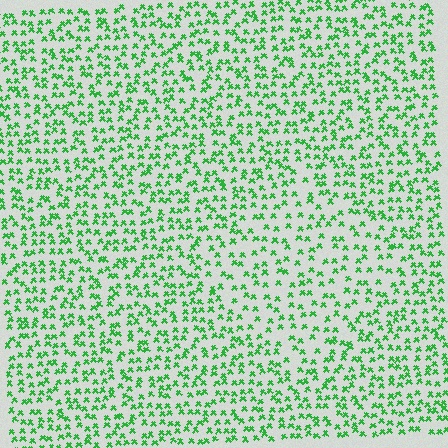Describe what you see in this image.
The image contains small green elements arranged at two different densities. A diamond-shaped region is visible where the elements are less densely packed than the surrounding area.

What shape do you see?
I see a diamond.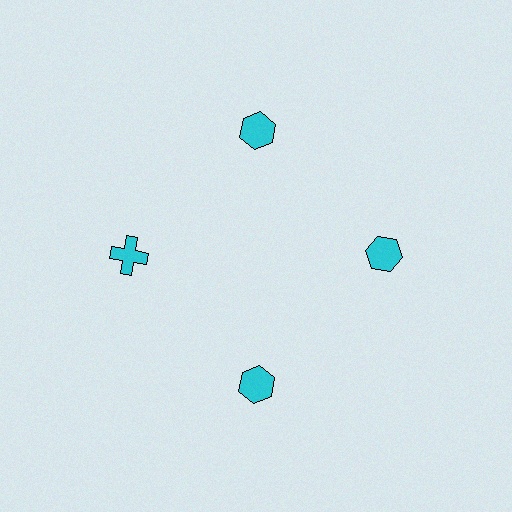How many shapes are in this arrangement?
There are 4 shapes arranged in a ring pattern.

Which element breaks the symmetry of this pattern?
The cyan cross at roughly the 9 o'clock position breaks the symmetry. All other shapes are cyan hexagons.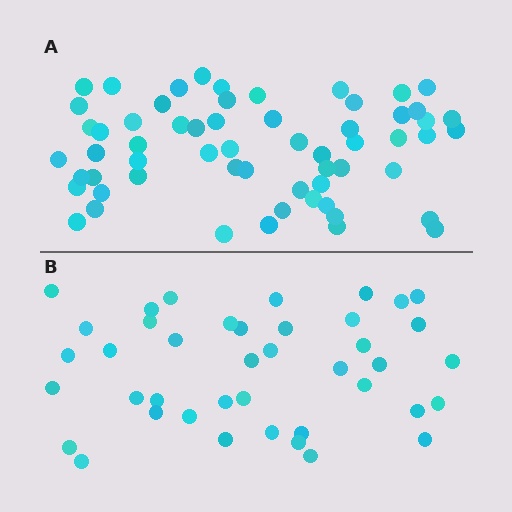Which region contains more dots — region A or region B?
Region A (the top region) has more dots.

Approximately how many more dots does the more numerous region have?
Region A has approximately 20 more dots than region B.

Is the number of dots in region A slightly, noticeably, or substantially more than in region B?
Region A has substantially more. The ratio is roughly 1.5 to 1.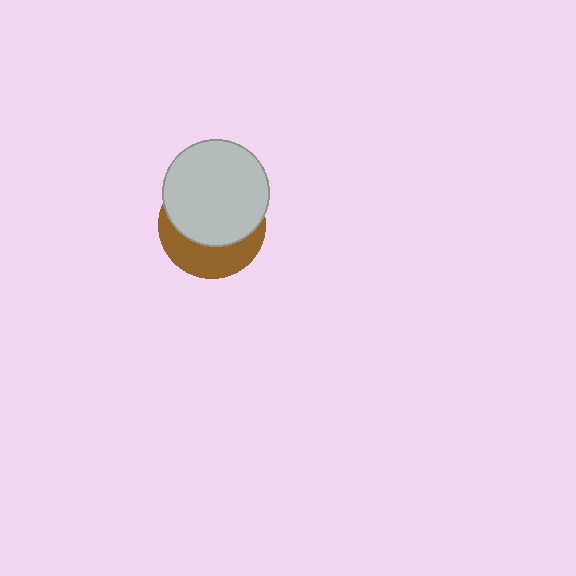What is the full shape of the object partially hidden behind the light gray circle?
The partially hidden object is a brown circle.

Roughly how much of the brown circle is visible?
A small part of it is visible (roughly 37%).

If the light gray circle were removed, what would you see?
You would see the complete brown circle.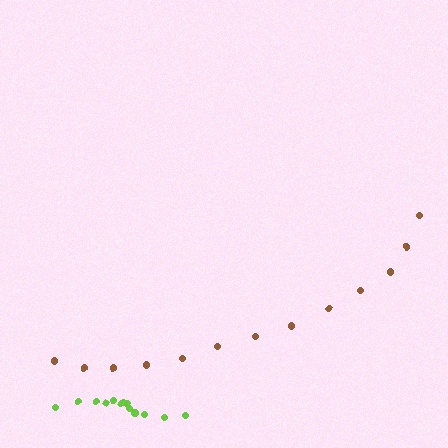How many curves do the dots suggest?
There are 2 distinct paths.